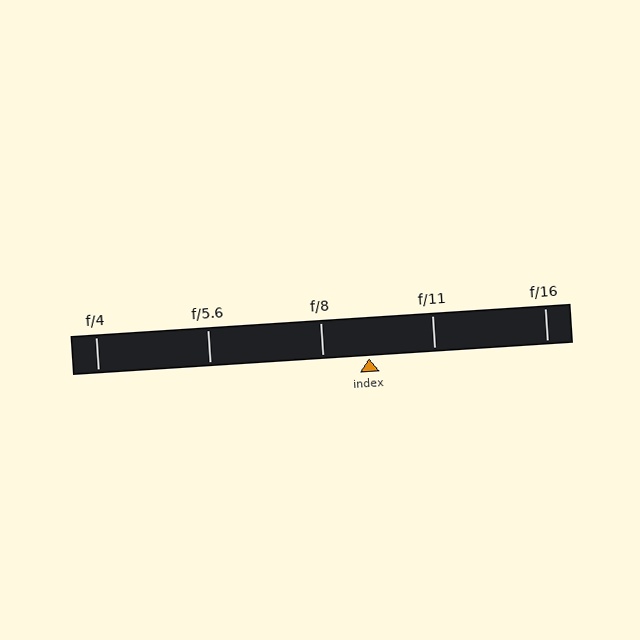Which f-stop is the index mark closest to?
The index mark is closest to f/8.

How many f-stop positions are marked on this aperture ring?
There are 5 f-stop positions marked.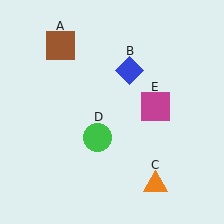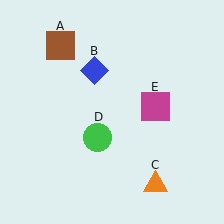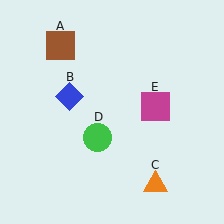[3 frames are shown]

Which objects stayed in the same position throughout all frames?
Brown square (object A) and orange triangle (object C) and green circle (object D) and magenta square (object E) remained stationary.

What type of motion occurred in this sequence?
The blue diamond (object B) rotated counterclockwise around the center of the scene.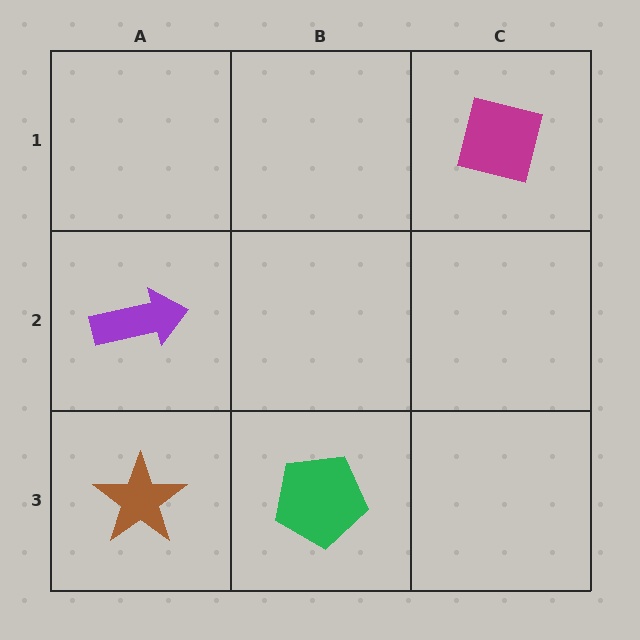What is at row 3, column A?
A brown star.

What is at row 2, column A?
A purple arrow.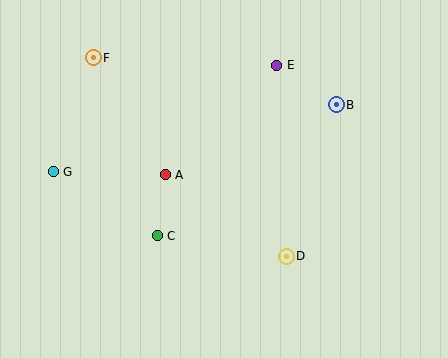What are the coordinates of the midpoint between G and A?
The midpoint between G and A is at (109, 173).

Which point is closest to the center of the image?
Point A at (165, 175) is closest to the center.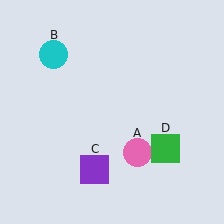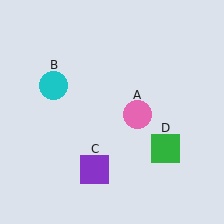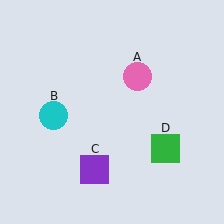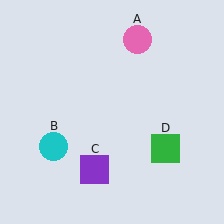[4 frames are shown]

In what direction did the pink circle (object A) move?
The pink circle (object A) moved up.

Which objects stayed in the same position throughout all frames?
Purple square (object C) and green square (object D) remained stationary.